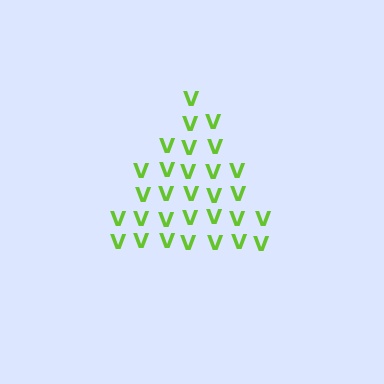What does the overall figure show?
The overall figure shows a triangle.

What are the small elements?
The small elements are letter V's.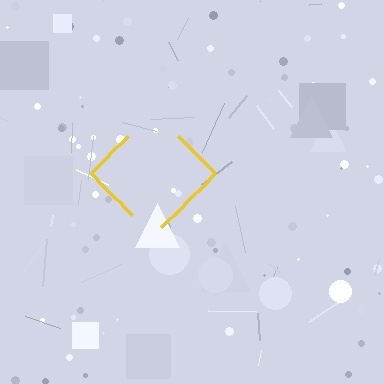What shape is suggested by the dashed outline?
The dashed outline suggests a diamond.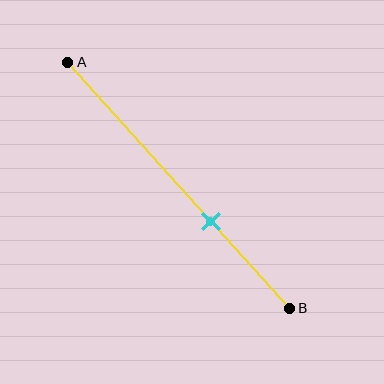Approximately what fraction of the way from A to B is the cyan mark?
The cyan mark is approximately 65% of the way from A to B.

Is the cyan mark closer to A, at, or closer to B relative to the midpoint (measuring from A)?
The cyan mark is closer to point B than the midpoint of segment AB.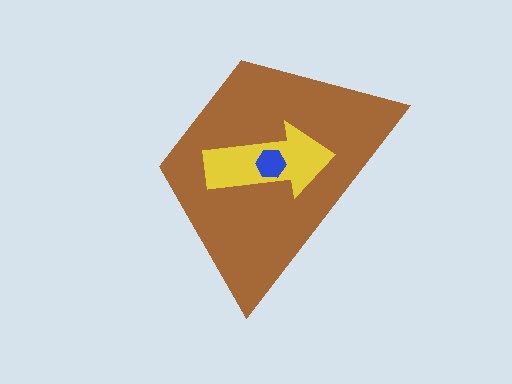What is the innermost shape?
The blue hexagon.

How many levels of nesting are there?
3.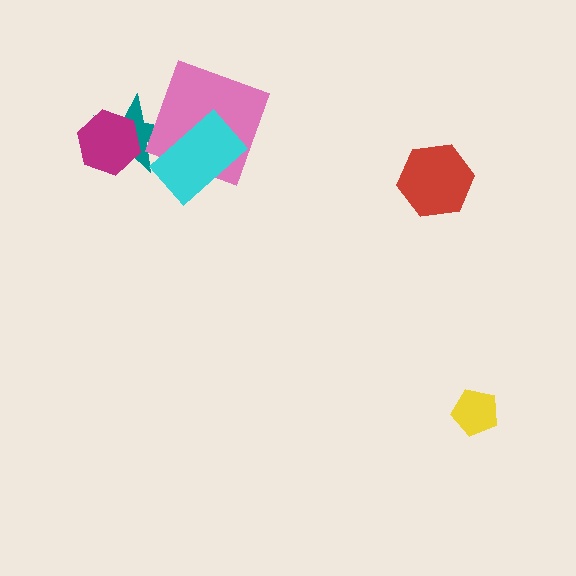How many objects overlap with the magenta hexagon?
1 object overlaps with the magenta hexagon.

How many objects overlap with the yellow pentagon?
0 objects overlap with the yellow pentagon.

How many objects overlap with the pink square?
2 objects overlap with the pink square.